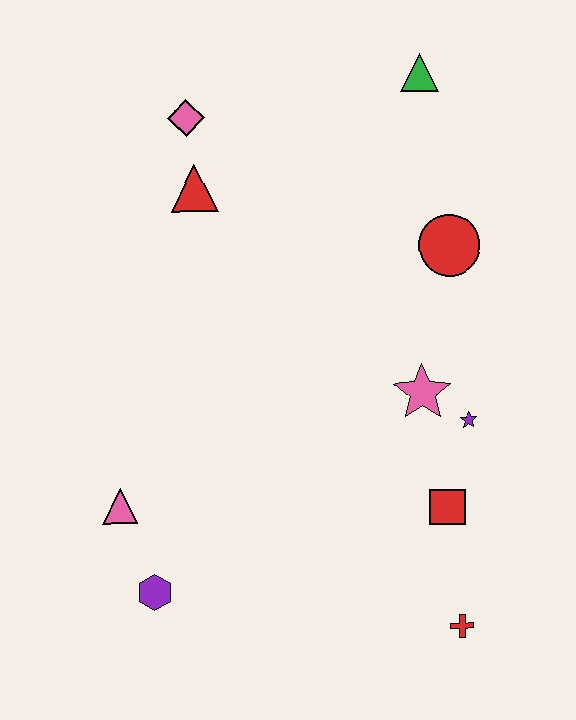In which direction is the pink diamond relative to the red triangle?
The pink diamond is above the red triangle.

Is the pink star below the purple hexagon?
No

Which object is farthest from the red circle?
The purple hexagon is farthest from the red circle.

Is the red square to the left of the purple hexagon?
No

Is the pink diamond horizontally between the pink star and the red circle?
No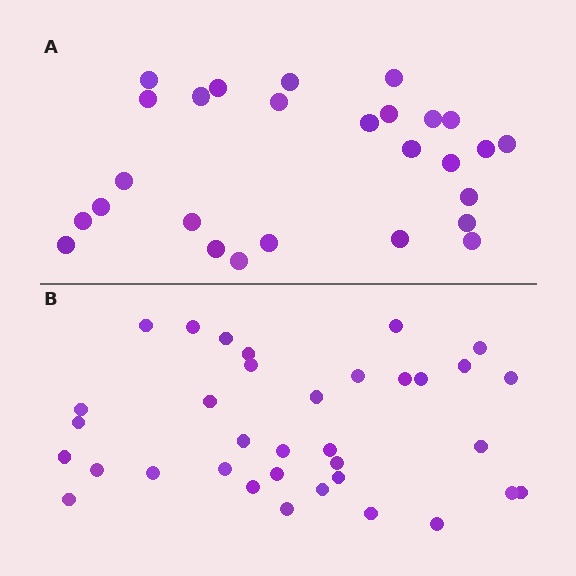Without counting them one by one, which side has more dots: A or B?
Region B (the bottom region) has more dots.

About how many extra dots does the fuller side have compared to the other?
Region B has roughly 8 or so more dots than region A.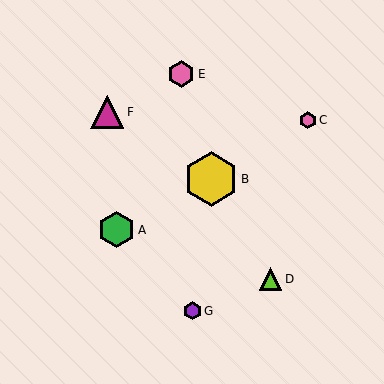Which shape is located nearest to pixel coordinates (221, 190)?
The yellow hexagon (labeled B) at (211, 179) is nearest to that location.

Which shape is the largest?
The yellow hexagon (labeled B) is the largest.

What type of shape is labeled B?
Shape B is a yellow hexagon.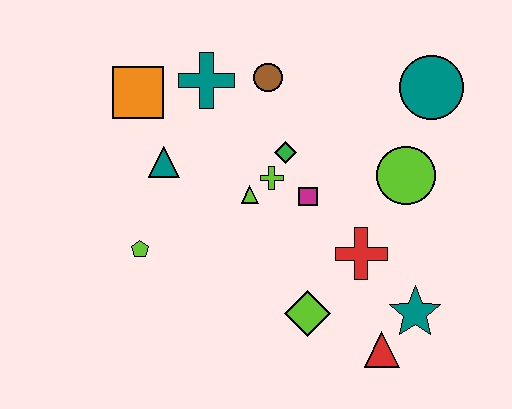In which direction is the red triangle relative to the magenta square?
The red triangle is below the magenta square.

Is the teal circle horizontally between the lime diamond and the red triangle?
No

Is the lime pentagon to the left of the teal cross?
Yes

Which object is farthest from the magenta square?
The orange square is farthest from the magenta square.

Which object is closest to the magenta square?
The lime cross is closest to the magenta square.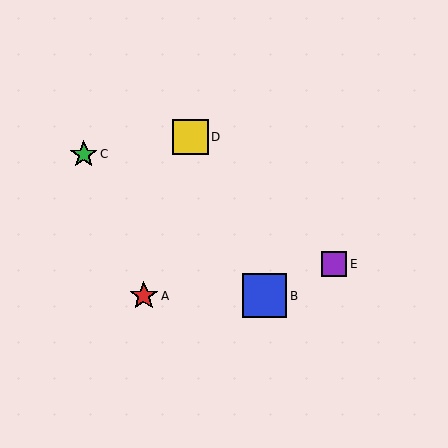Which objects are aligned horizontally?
Objects A, B are aligned horizontally.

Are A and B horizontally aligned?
Yes, both are at y≈296.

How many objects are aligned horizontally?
2 objects (A, B) are aligned horizontally.